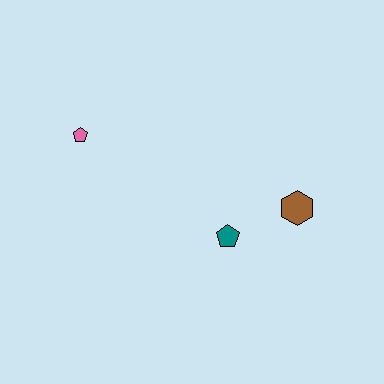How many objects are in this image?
There are 3 objects.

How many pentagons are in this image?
There are 2 pentagons.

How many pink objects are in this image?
There is 1 pink object.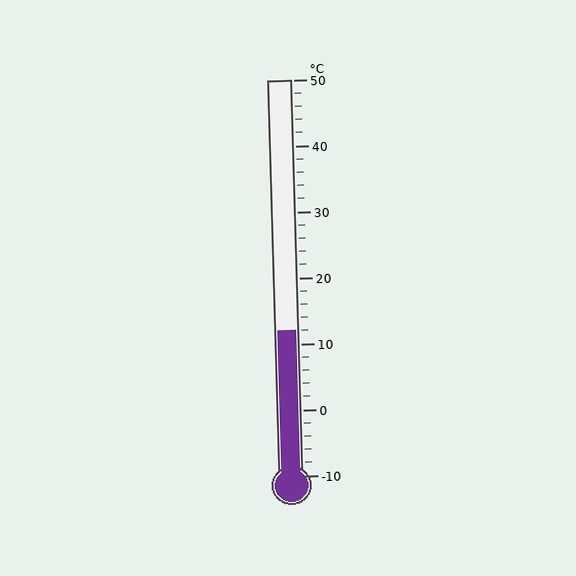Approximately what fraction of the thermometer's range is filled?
The thermometer is filled to approximately 35% of its range.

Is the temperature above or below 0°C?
The temperature is above 0°C.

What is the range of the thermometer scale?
The thermometer scale ranges from -10°C to 50°C.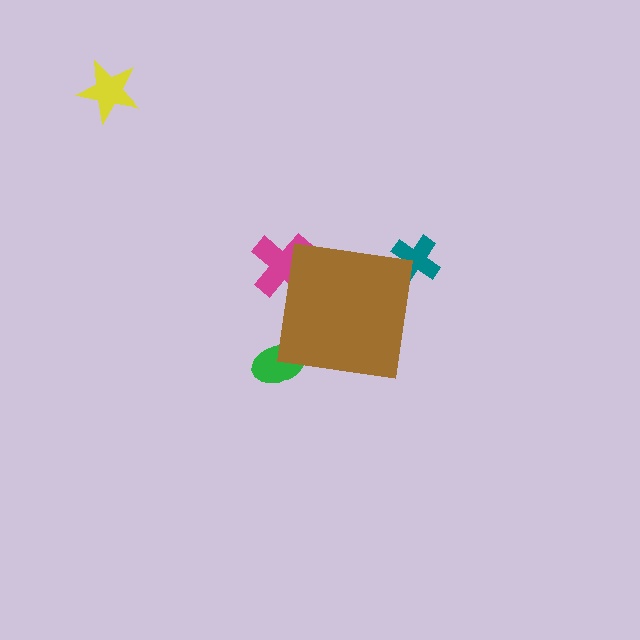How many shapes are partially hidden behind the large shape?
3 shapes are partially hidden.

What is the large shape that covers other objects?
A brown square.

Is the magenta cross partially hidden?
Yes, the magenta cross is partially hidden behind the brown square.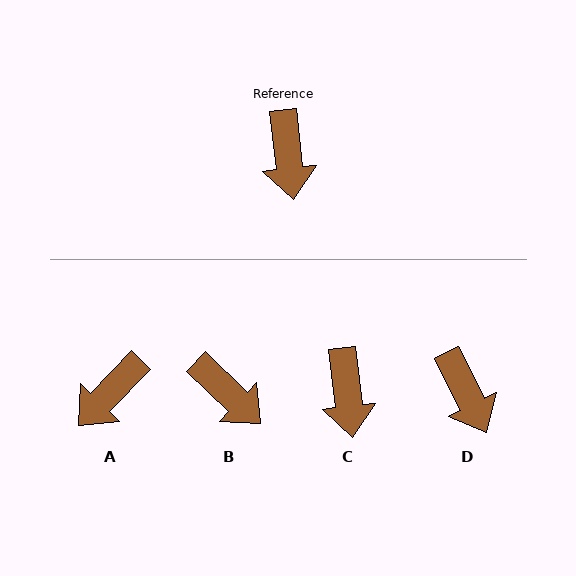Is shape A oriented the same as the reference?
No, it is off by about 50 degrees.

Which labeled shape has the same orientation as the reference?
C.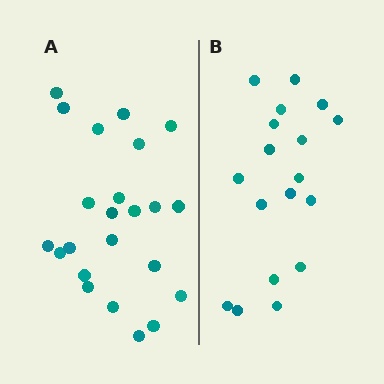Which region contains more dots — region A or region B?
Region A (the left region) has more dots.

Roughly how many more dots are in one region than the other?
Region A has about 5 more dots than region B.